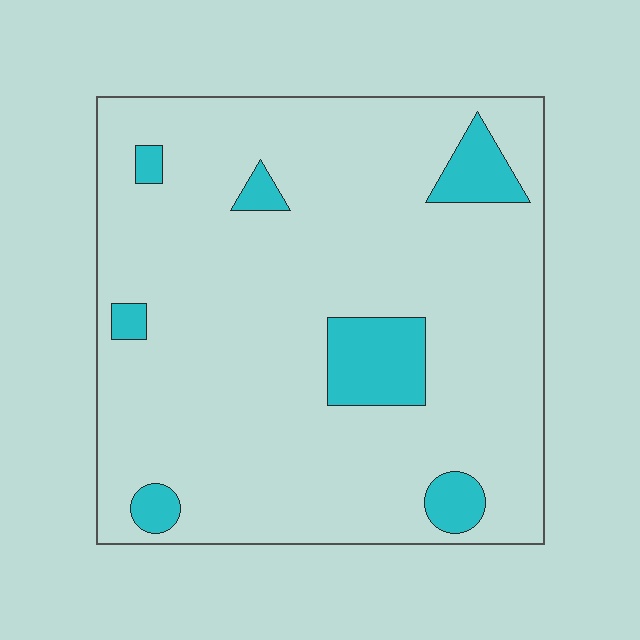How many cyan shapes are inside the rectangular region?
7.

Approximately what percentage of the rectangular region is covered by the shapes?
Approximately 10%.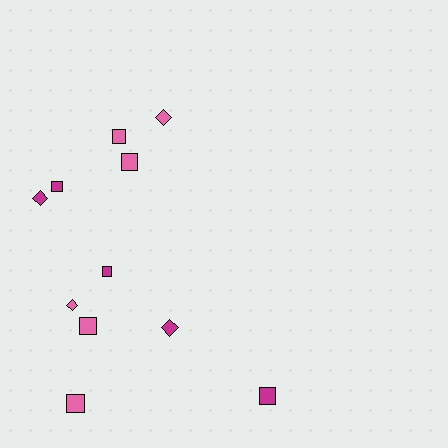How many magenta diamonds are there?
There are 2 magenta diamonds.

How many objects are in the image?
There are 11 objects.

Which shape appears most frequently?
Square, with 7 objects.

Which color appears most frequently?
Pink, with 6 objects.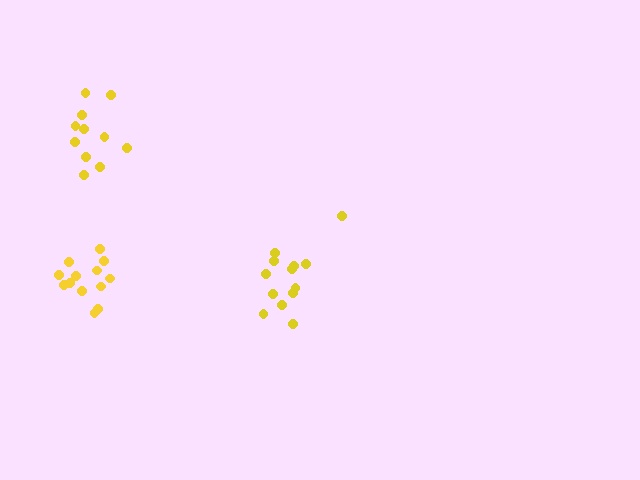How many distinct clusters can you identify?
There are 3 distinct clusters.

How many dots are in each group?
Group 1: 13 dots, Group 2: 13 dots, Group 3: 11 dots (37 total).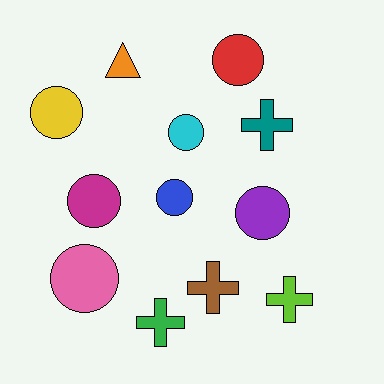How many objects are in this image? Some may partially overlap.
There are 12 objects.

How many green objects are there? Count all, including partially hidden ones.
There is 1 green object.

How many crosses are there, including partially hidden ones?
There are 4 crosses.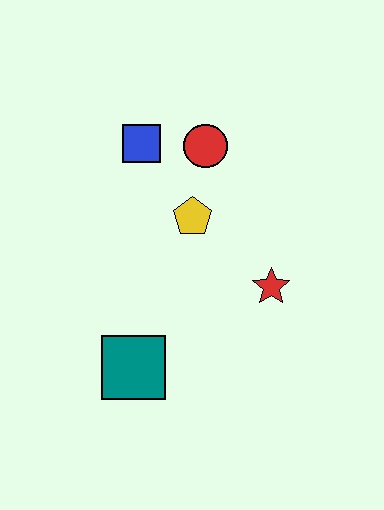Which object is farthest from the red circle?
The teal square is farthest from the red circle.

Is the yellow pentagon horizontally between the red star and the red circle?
No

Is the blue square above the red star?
Yes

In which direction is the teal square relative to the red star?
The teal square is to the left of the red star.